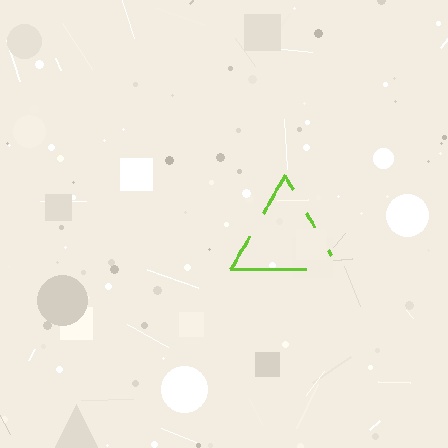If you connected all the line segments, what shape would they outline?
They would outline a triangle.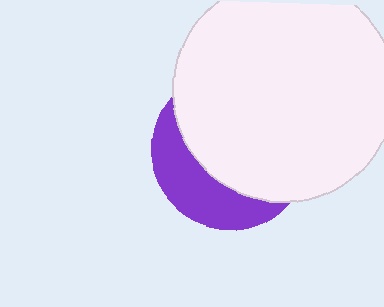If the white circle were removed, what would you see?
You would see the complete purple circle.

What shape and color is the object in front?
The object in front is a white circle.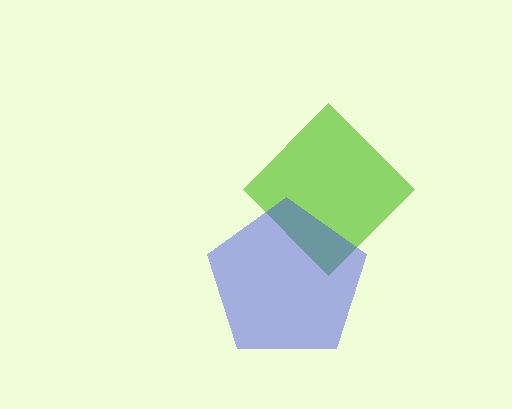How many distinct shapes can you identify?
There are 2 distinct shapes: a lime diamond, a blue pentagon.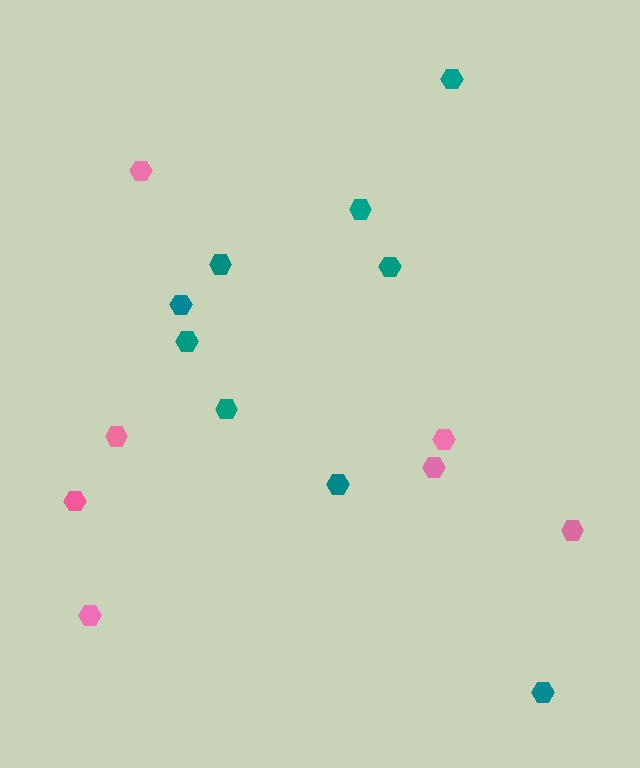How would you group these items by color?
There are 2 groups: one group of teal hexagons (9) and one group of pink hexagons (7).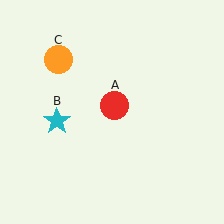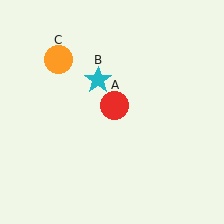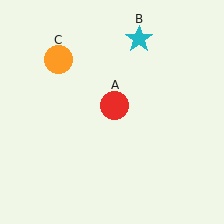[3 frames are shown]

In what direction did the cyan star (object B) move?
The cyan star (object B) moved up and to the right.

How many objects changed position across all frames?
1 object changed position: cyan star (object B).